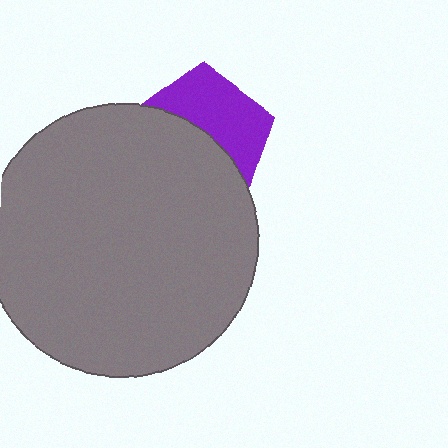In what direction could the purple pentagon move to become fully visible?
The purple pentagon could move up. That would shift it out from behind the gray circle entirely.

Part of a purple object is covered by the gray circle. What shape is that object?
It is a pentagon.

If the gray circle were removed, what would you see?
You would see the complete purple pentagon.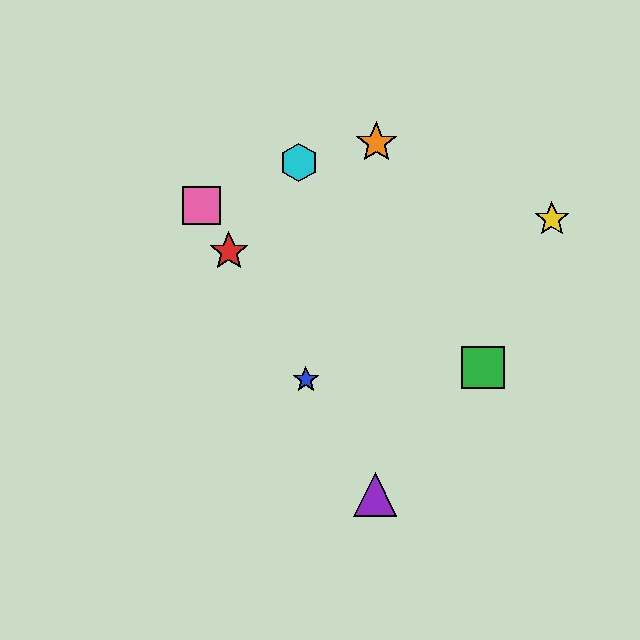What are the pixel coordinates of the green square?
The green square is at (483, 368).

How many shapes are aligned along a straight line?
4 shapes (the red star, the blue star, the purple triangle, the pink square) are aligned along a straight line.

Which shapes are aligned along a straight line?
The red star, the blue star, the purple triangle, the pink square are aligned along a straight line.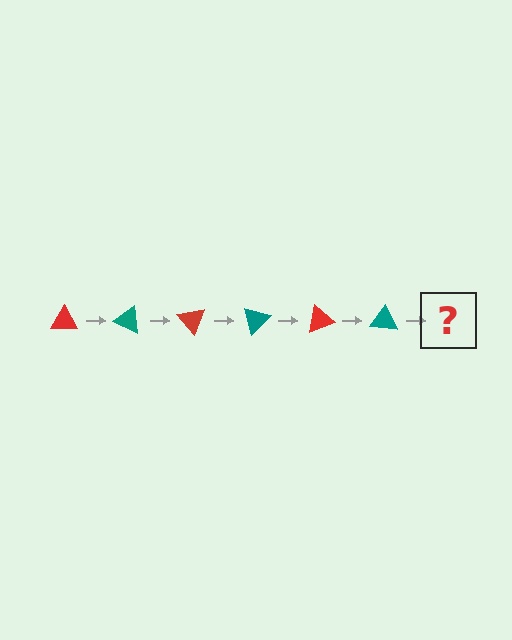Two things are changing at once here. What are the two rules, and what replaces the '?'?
The two rules are that it rotates 25 degrees each step and the color cycles through red and teal. The '?' should be a red triangle, rotated 150 degrees from the start.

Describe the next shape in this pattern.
It should be a red triangle, rotated 150 degrees from the start.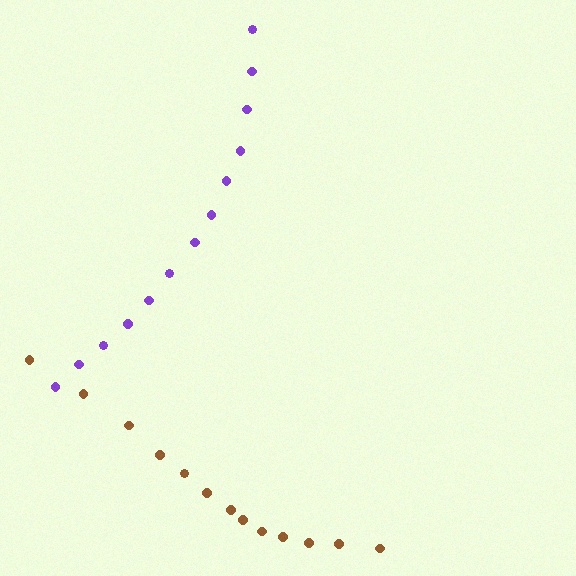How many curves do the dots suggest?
There are 2 distinct paths.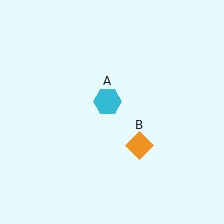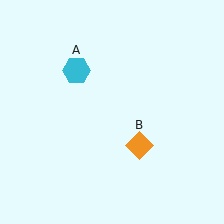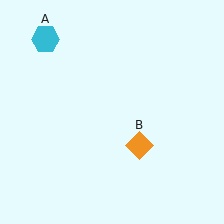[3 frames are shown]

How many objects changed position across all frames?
1 object changed position: cyan hexagon (object A).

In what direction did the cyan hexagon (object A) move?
The cyan hexagon (object A) moved up and to the left.